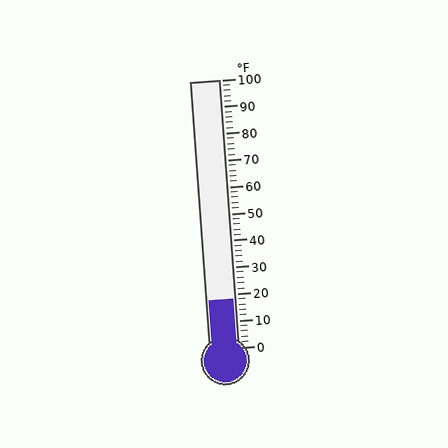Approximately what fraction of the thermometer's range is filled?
The thermometer is filled to approximately 20% of its range.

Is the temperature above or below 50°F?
The temperature is below 50°F.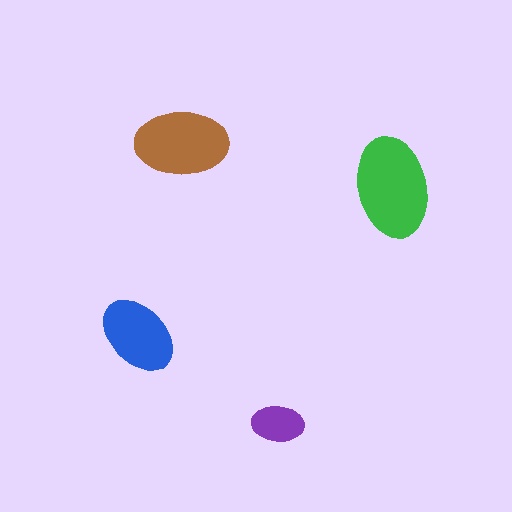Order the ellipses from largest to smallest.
the green one, the brown one, the blue one, the purple one.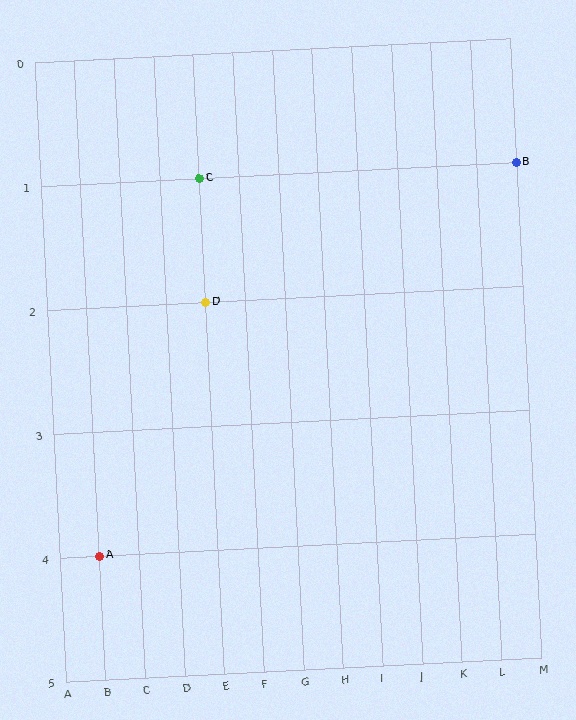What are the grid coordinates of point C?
Point C is at grid coordinates (E, 1).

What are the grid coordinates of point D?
Point D is at grid coordinates (E, 2).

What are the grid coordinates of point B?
Point B is at grid coordinates (M, 1).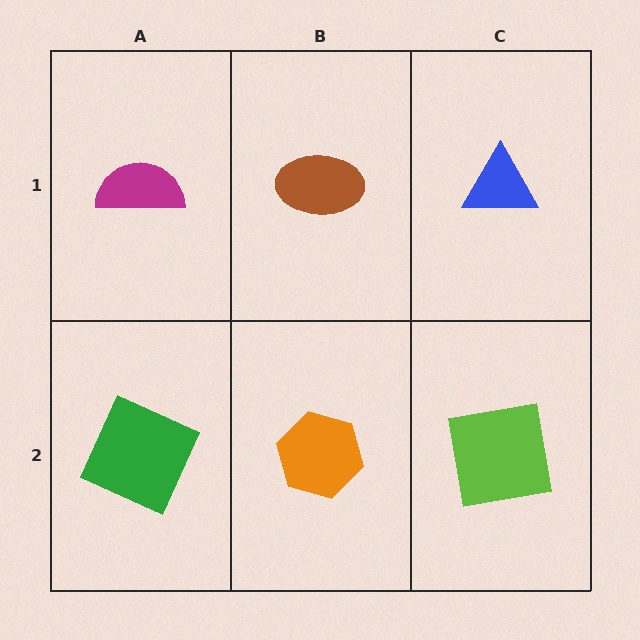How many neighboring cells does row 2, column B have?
3.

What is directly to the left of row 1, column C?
A brown ellipse.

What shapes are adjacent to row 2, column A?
A magenta semicircle (row 1, column A), an orange hexagon (row 2, column B).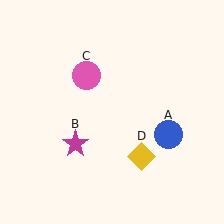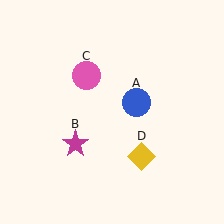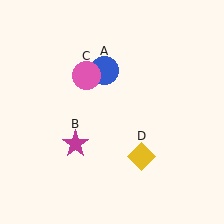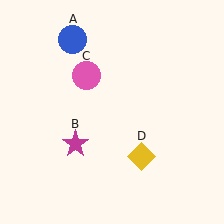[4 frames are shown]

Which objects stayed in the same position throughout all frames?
Magenta star (object B) and pink circle (object C) and yellow diamond (object D) remained stationary.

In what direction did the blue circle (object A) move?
The blue circle (object A) moved up and to the left.